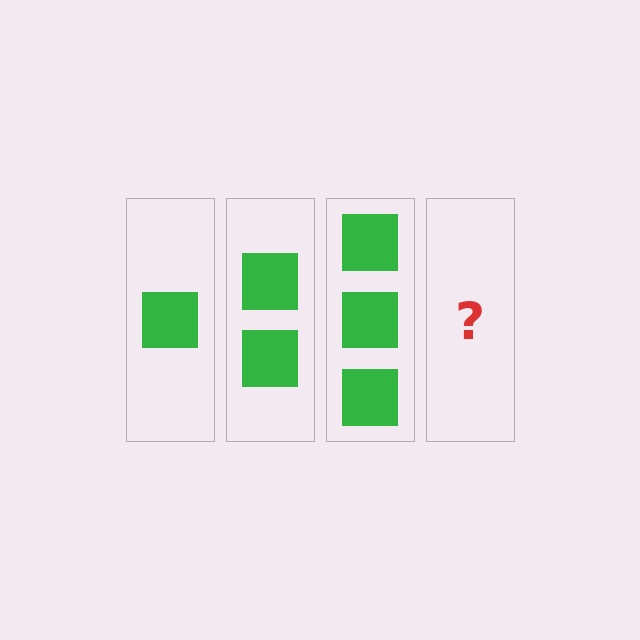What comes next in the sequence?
The next element should be 4 squares.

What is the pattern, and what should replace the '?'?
The pattern is that each step adds one more square. The '?' should be 4 squares.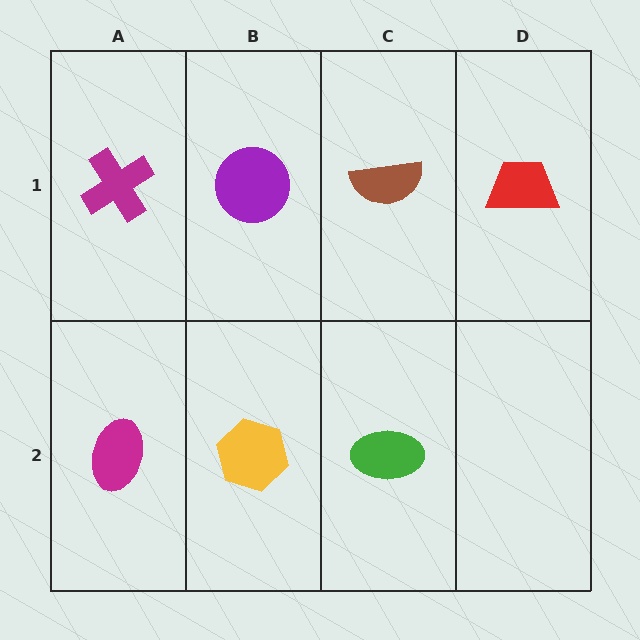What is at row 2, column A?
A magenta ellipse.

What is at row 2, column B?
A yellow hexagon.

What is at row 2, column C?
A green ellipse.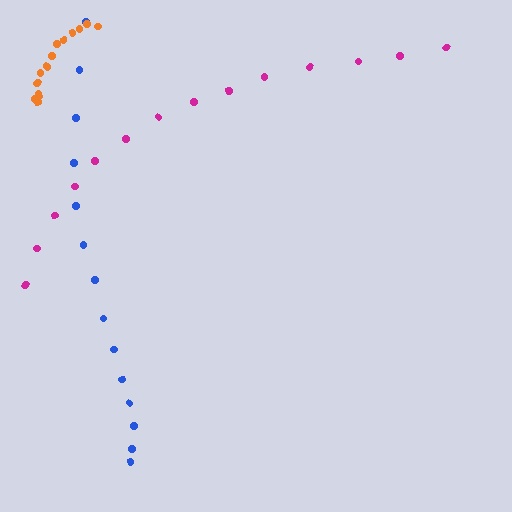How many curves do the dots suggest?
There are 3 distinct paths.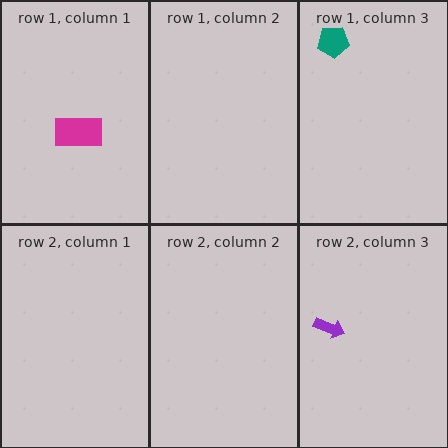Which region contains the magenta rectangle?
The row 1, column 1 region.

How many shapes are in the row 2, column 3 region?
1.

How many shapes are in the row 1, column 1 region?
1.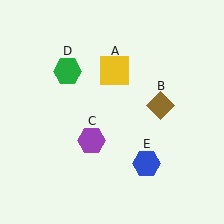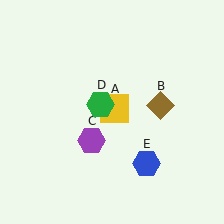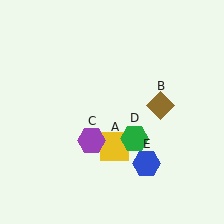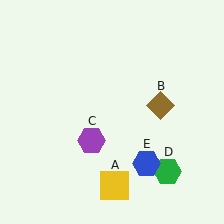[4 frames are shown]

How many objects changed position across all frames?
2 objects changed position: yellow square (object A), green hexagon (object D).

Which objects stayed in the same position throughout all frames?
Brown diamond (object B) and purple hexagon (object C) and blue hexagon (object E) remained stationary.